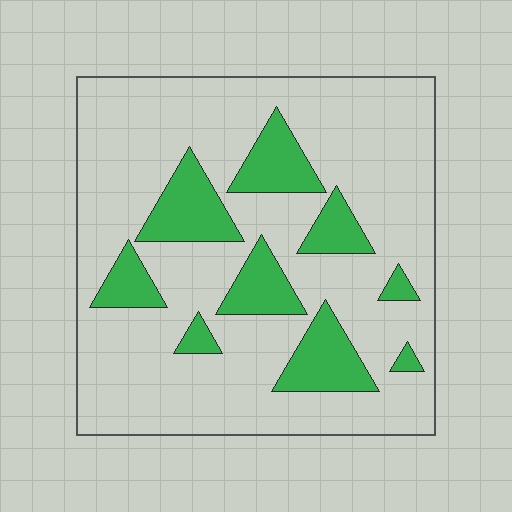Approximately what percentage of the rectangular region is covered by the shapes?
Approximately 20%.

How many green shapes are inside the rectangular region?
9.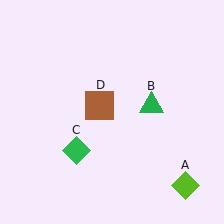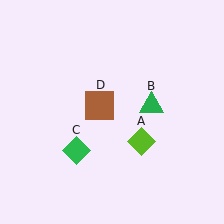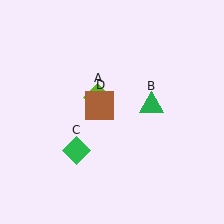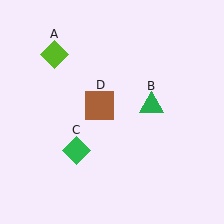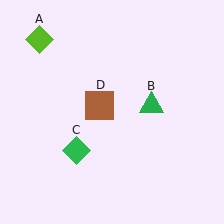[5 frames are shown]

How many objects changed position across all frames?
1 object changed position: lime diamond (object A).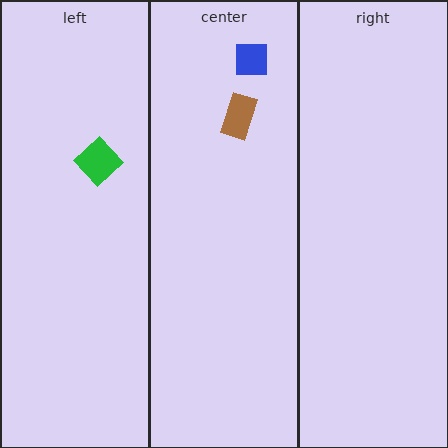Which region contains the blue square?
The center region.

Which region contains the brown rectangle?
The center region.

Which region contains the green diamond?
The left region.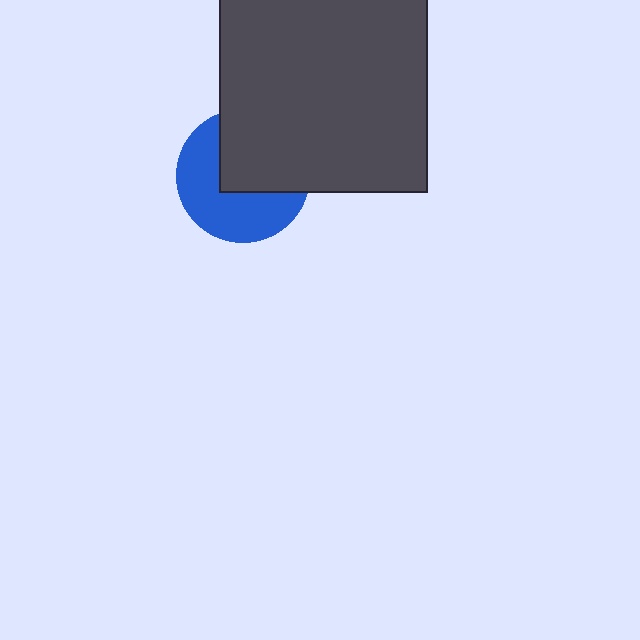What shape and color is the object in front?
The object in front is a dark gray square.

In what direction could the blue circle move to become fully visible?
The blue circle could move toward the lower-left. That would shift it out from behind the dark gray square entirely.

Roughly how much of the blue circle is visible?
About half of it is visible (roughly 53%).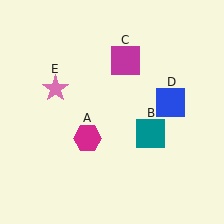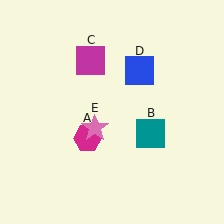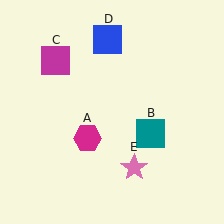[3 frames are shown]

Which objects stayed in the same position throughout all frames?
Magenta hexagon (object A) and teal square (object B) remained stationary.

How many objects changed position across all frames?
3 objects changed position: magenta square (object C), blue square (object D), pink star (object E).